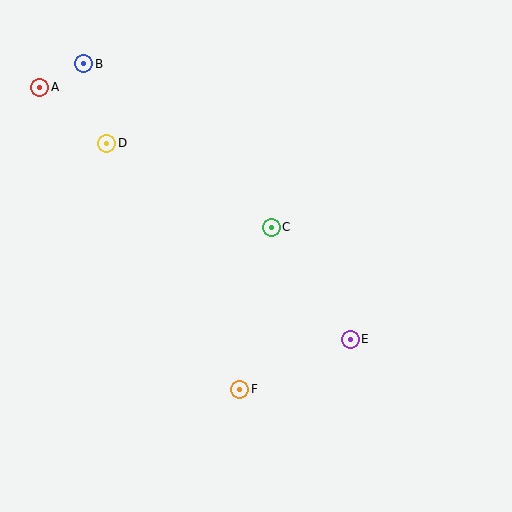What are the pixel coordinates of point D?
Point D is at (107, 143).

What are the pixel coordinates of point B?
Point B is at (83, 64).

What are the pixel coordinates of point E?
Point E is at (350, 340).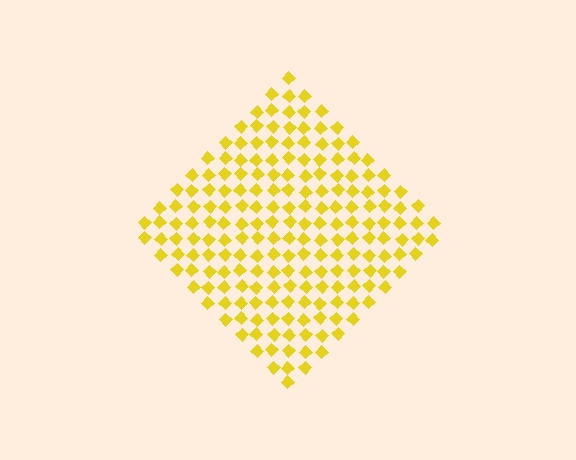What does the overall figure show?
The overall figure shows a diamond.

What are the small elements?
The small elements are diamonds.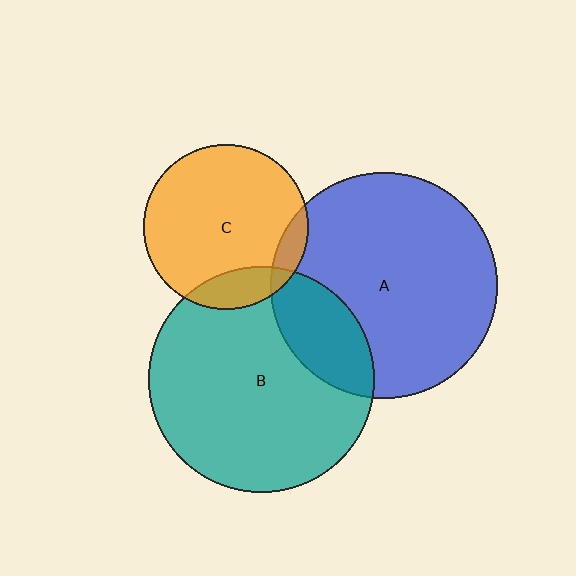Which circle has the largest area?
Circle A (blue).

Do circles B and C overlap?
Yes.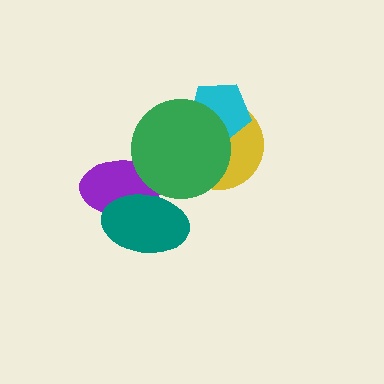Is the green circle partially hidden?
No, no other shape covers it.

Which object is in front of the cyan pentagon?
The green circle is in front of the cyan pentagon.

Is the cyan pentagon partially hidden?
Yes, it is partially covered by another shape.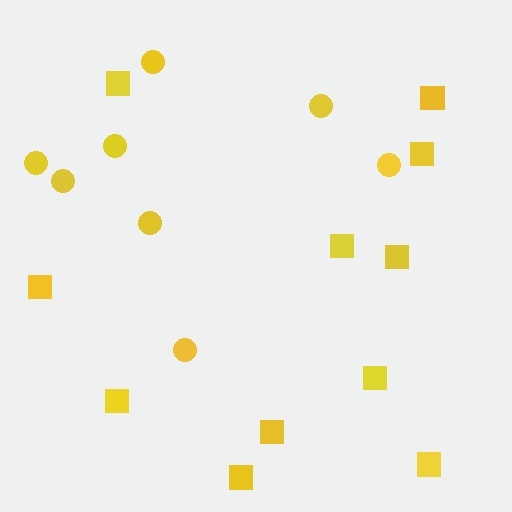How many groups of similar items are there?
There are 2 groups: one group of squares (11) and one group of circles (8).